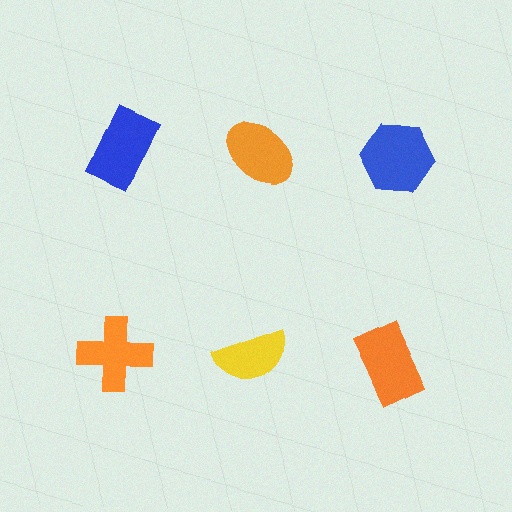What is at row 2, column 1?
An orange cross.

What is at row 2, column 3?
An orange rectangle.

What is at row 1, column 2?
An orange ellipse.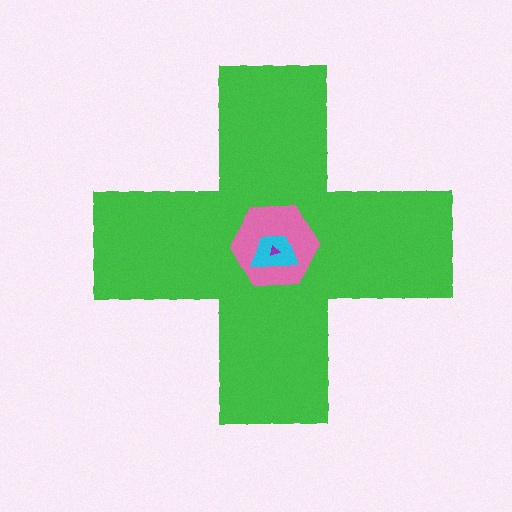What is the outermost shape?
The green cross.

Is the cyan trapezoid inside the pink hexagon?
Yes.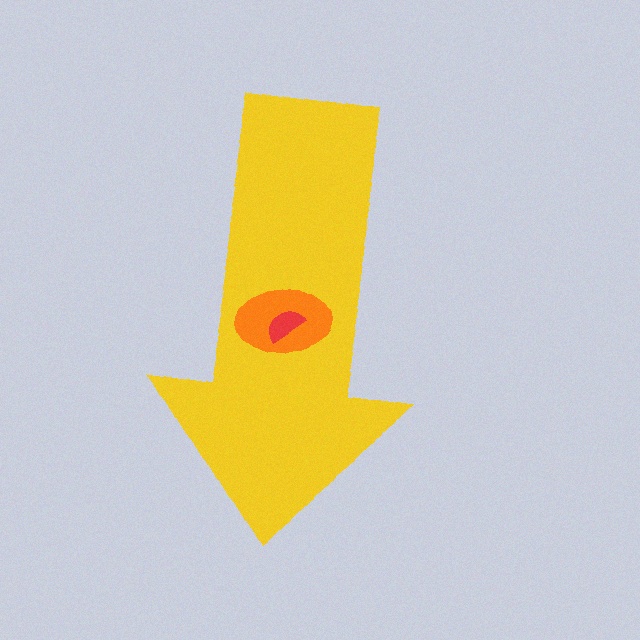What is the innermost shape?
The red semicircle.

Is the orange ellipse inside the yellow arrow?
Yes.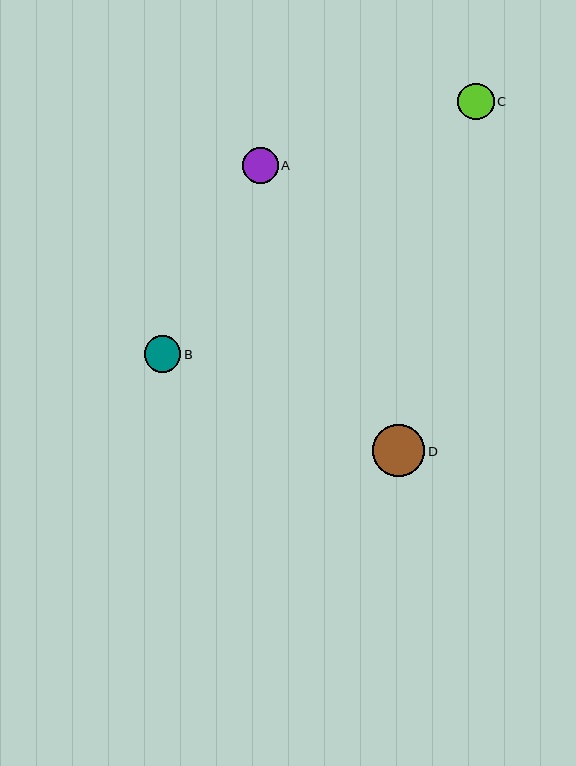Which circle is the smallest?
Circle A is the smallest with a size of approximately 36 pixels.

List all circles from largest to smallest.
From largest to smallest: D, B, C, A.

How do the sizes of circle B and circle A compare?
Circle B and circle A are approximately the same size.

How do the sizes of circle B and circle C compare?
Circle B and circle C are approximately the same size.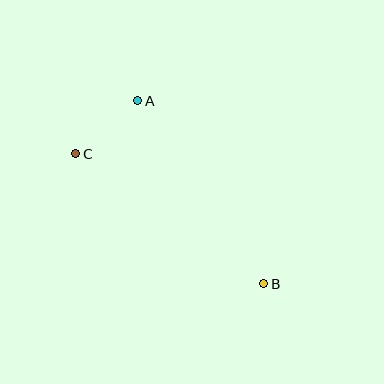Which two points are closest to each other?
Points A and C are closest to each other.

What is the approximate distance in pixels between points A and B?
The distance between A and B is approximately 222 pixels.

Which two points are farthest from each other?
Points B and C are farthest from each other.